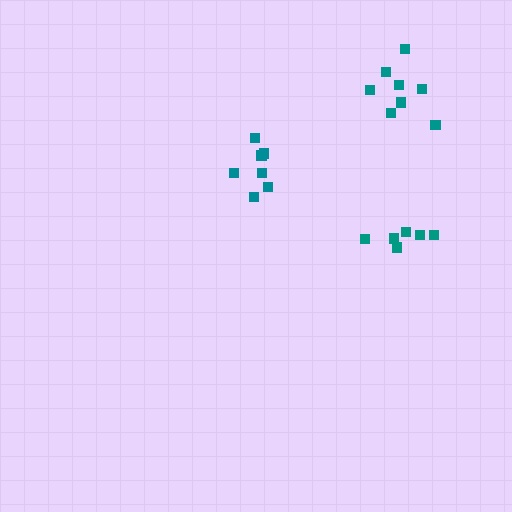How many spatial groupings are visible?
There are 3 spatial groupings.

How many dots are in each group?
Group 1: 7 dots, Group 2: 6 dots, Group 3: 8 dots (21 total).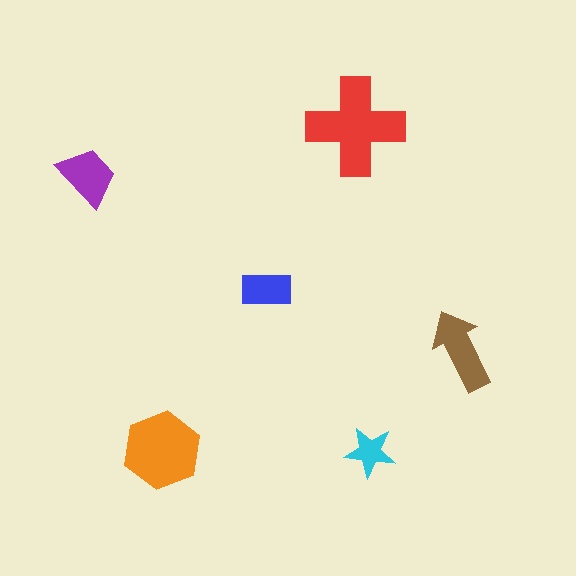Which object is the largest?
The red cross.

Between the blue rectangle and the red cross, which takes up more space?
The red cross.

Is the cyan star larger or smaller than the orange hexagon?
Smaller.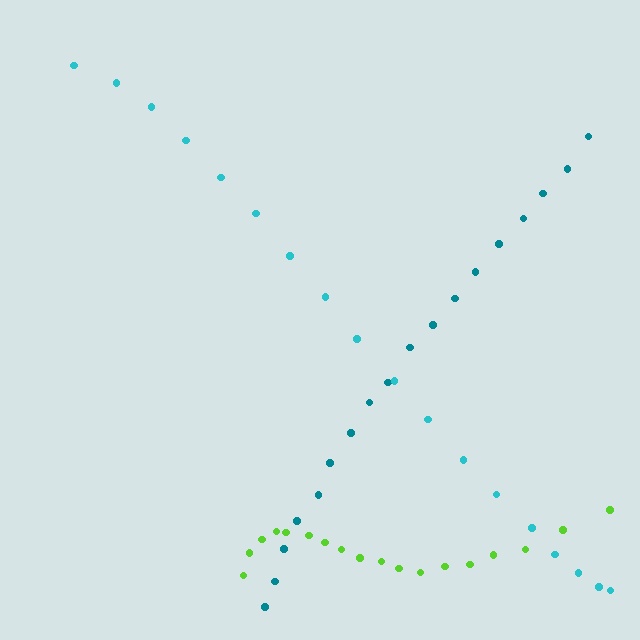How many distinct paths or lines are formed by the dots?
There are 3 distinct paths.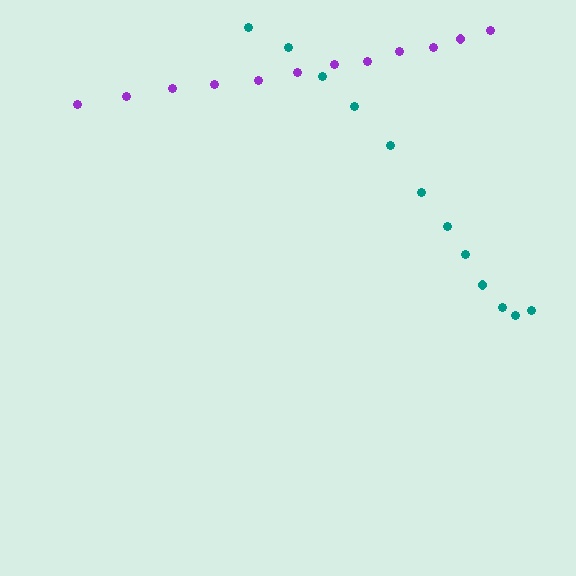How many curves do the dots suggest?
There are 2 distinct paths.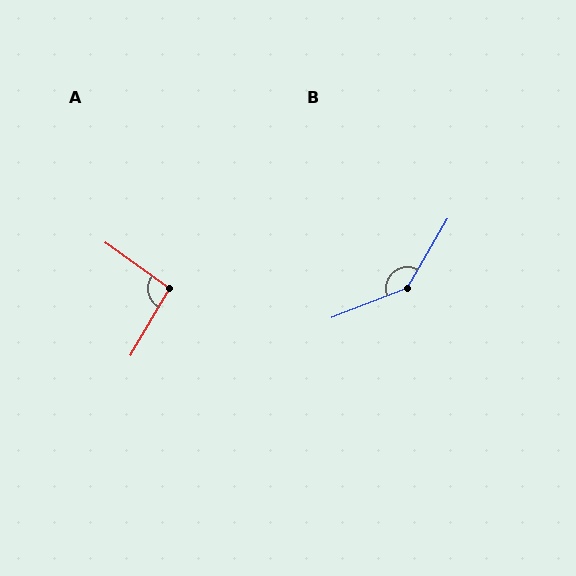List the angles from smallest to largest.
A (95°), B (142°).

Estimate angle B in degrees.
Approximately 142 degrees.